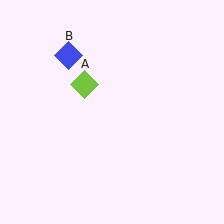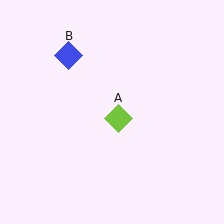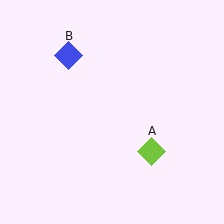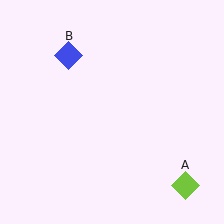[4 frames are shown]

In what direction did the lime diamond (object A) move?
The lime diamond (object A) moved down and to the right.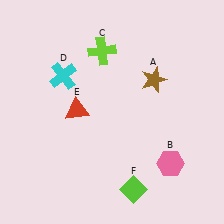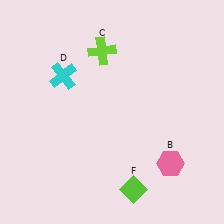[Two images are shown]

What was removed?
The red triangle (E), the brown star (A) were removed in Image 2.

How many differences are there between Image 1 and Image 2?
There are 2 differences between the two images.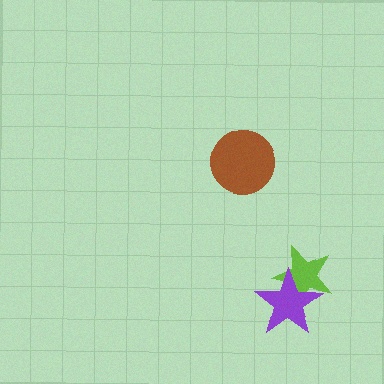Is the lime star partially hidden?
Yes, it is partially covered by another shape.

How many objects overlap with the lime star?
1 object overlaps with the lime star.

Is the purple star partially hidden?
No, no other shape covers it.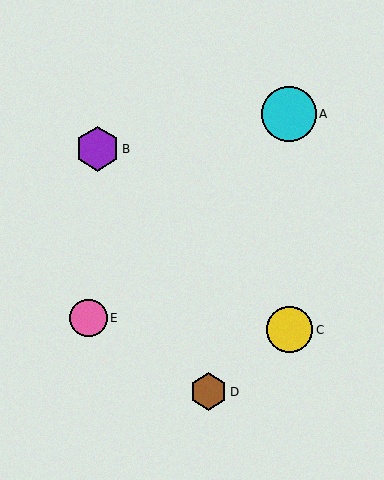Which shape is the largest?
The cyan circle (labeled A) is the largest.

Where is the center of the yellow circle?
The center of the yellow circle is at (290, 330).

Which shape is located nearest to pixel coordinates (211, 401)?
The brown hexagon (labeled D) at (208, 392) is nearest to that location.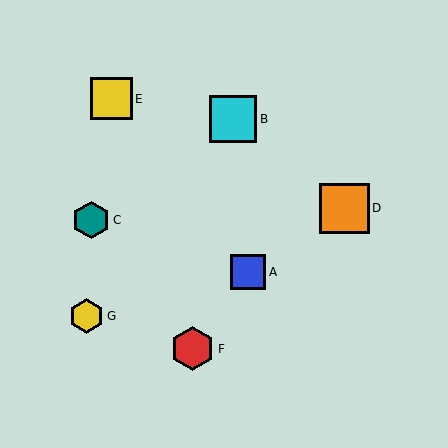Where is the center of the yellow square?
The center of the yellow square is at (111, 99).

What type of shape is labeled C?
Shape C is a teal hexagon.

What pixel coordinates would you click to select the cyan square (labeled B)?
Click at (233, 119) to select the cyan square B.